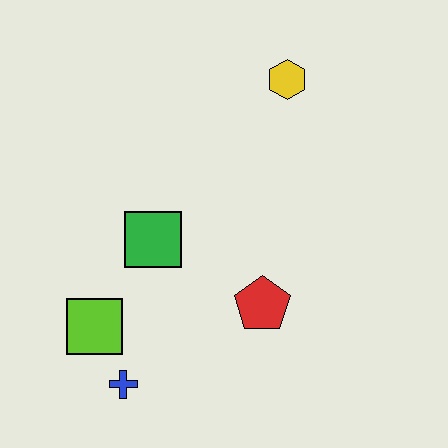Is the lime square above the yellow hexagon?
No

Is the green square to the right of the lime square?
Yes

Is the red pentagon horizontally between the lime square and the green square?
No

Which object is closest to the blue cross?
The lime square is closest to the blue cross.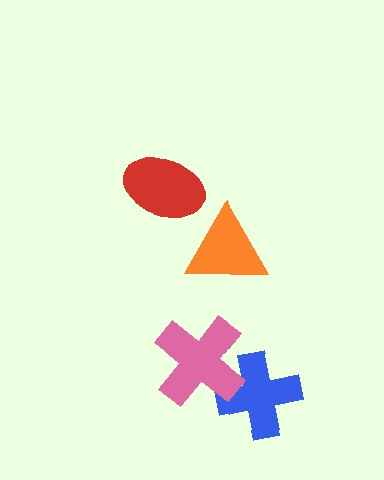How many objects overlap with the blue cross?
1 object overlaps with the blue cross.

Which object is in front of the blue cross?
The pink cross is in front of the blue cross.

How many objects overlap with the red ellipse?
0 objects overlap with the red ellipse.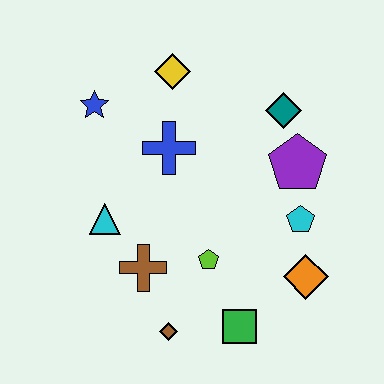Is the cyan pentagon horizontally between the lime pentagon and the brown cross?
No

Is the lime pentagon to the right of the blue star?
Yes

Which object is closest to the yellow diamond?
The blue cross is closest to the yellow diamond.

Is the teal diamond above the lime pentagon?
Yes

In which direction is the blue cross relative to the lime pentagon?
The blue cross is above the lime pentagon.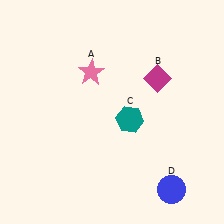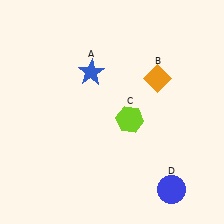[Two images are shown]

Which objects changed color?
A changed from pink to blue. B changed from magenta to orange. C changed from teal to lime.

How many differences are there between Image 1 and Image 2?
There are 3 differences between the two images.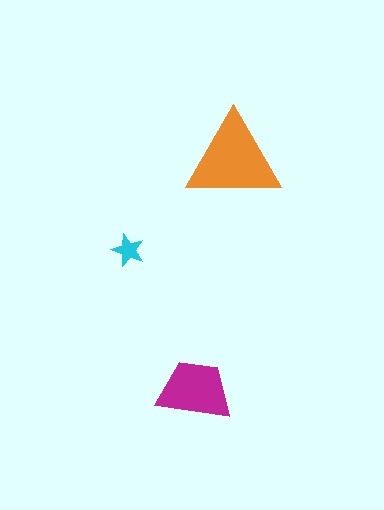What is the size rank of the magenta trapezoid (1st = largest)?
2nd.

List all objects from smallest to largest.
The cyan star, the magenta trapezoid, the orange triangle.